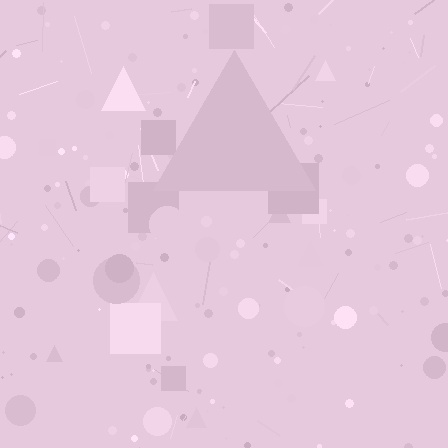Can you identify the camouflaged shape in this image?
The camouflaged shape is a triangle.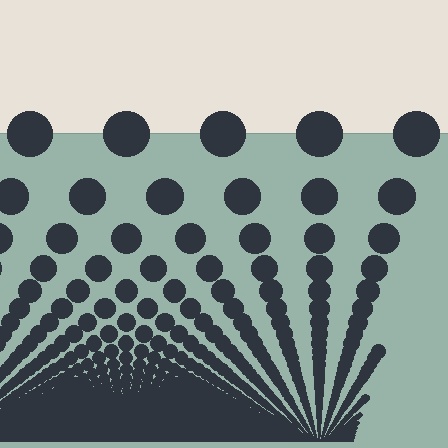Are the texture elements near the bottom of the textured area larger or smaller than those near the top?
Smaller. The gradient is inverted — elements near the bottom are smaller and denser.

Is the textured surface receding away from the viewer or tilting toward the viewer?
The surface appears to tilt toward the viewer. Texture elements get larger and sparser toward the top.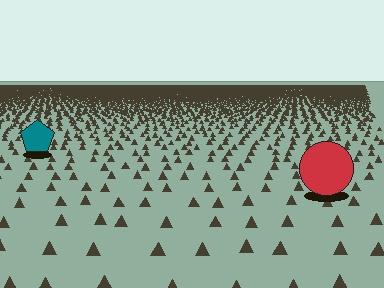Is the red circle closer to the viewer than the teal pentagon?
Yes. The red circle is closer — you can tell from the texture gradient: the ground texture is coarser near it.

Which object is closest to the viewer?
The red circle is closest. The texture marks near it are larger and more spread out.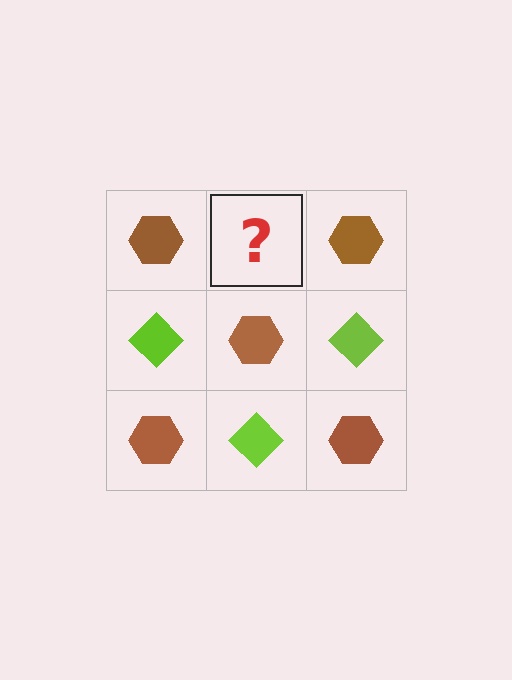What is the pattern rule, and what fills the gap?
The rule is that it alternates brown hexagon and lime diamond in a checkerboard pattern. The gap should be filled with a lime diamond.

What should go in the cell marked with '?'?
The missing cell should contain a lime diamond.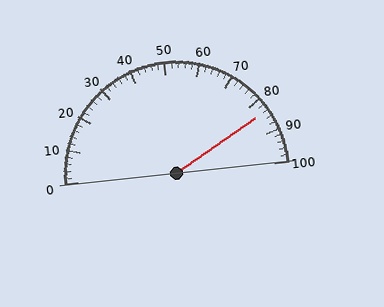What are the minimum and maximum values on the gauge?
The gauge ranges from 0 to 100.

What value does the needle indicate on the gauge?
The needle indicates approximately 84.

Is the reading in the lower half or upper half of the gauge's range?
The reading is in the upper half of the range (0 to 100).